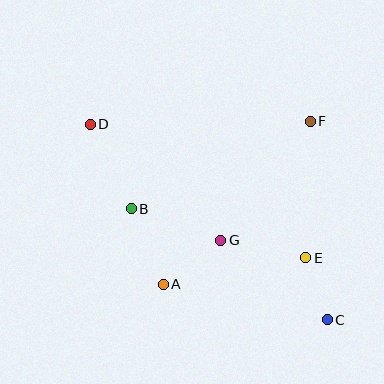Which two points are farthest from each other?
Points C and D are farthest from each other.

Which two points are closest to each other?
Points C and E are closest to each other.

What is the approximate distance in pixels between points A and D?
The distance between A and D is approximately 176 pixels.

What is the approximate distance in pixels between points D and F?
The distance between D and F is approximately 220 pixels.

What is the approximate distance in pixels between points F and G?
The distance between F and G is approximately 149 pixels.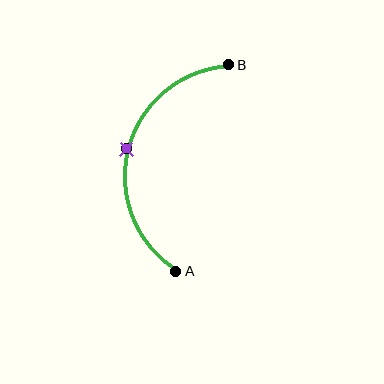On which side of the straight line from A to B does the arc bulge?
The arc bulges to the left of the straight line connecting A and B.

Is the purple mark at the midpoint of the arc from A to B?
Yes. The purple mark lies on the arc at equal arc-length from both A and B — it is the arc midpoint.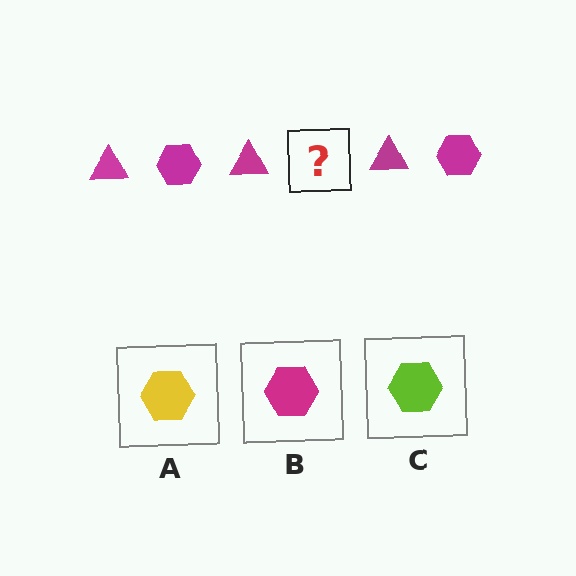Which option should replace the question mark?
Option B.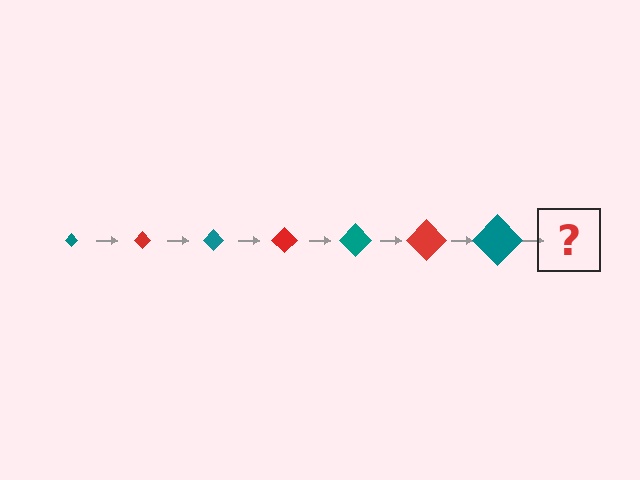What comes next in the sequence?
The next element should be a red diamond, larger than the previous one.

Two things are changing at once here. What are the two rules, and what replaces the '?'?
The two rules are that the diamond grows larger each step and the color cycles through teal and red. The '?' should be a red diamond, larger than the previous one.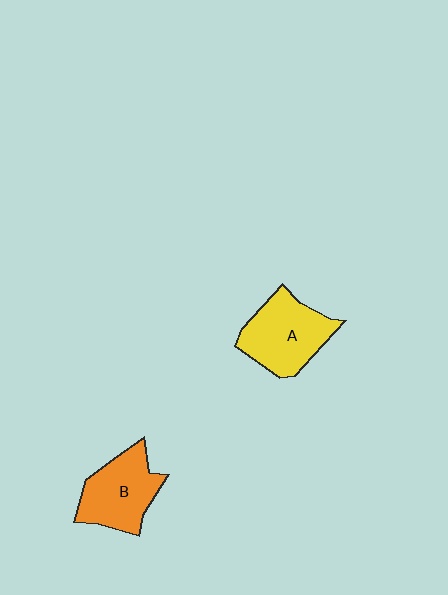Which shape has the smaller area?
Shape B (orange).